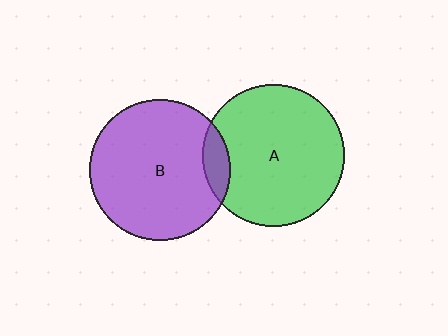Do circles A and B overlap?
Yes.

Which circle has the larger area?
Circle A (green).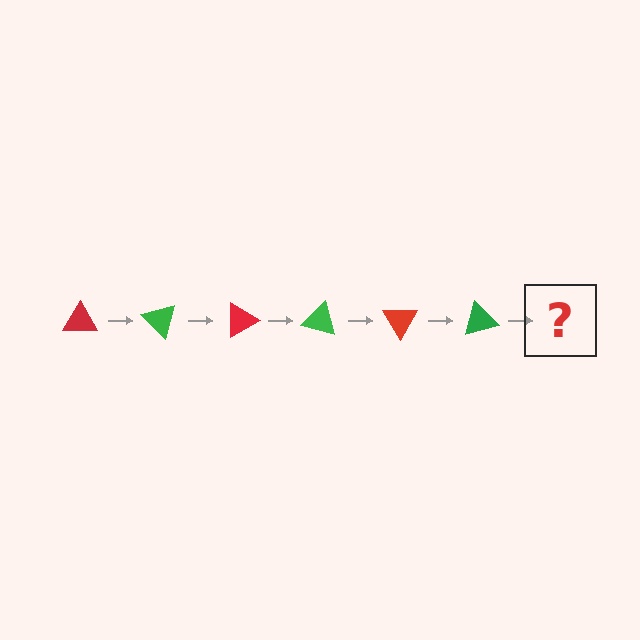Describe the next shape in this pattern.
It should be a red triangle, rotated 270 degrees from the start.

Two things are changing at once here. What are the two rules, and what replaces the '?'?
The two rules are that it rotates 45 degrees each step and the color cycles through red and green. The '?' should be a red triangle, rotated 270 degrees from the start.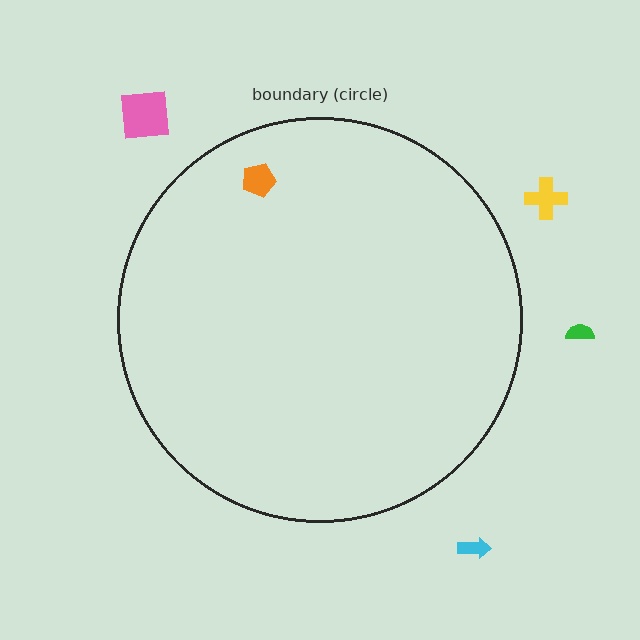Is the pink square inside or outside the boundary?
Outside.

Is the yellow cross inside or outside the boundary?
Outside.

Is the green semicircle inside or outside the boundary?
Outside.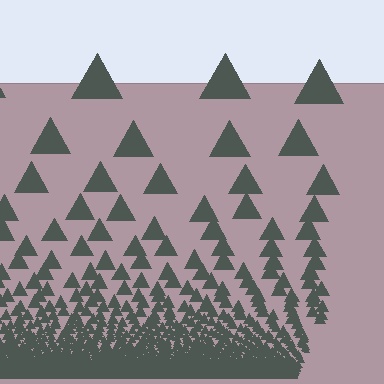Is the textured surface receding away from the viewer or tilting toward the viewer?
The surface appears to tilt toward the viewer. Texture elements get larger and sparser toward the top.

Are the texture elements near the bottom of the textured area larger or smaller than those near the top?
Smaller. The gradient is inverted — elements near the bottom are smaller and denser.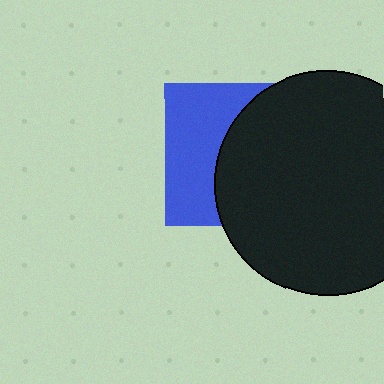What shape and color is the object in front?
The object in front is a black circle.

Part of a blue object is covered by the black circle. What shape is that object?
It is a square.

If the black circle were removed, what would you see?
You would see the complete blue square.